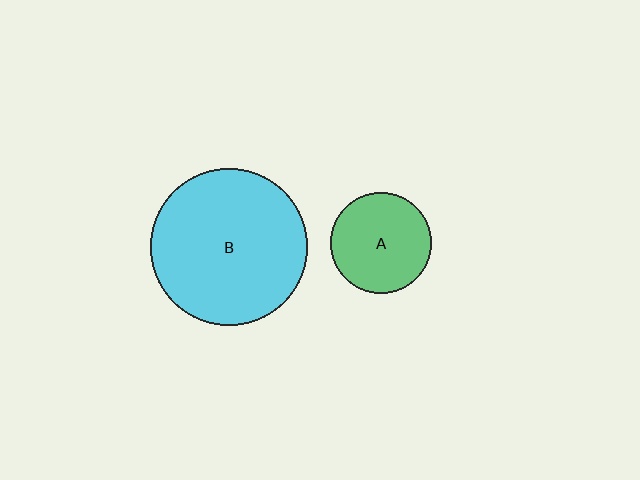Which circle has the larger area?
Circle B (cyan).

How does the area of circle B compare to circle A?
Approximately 2.4 times.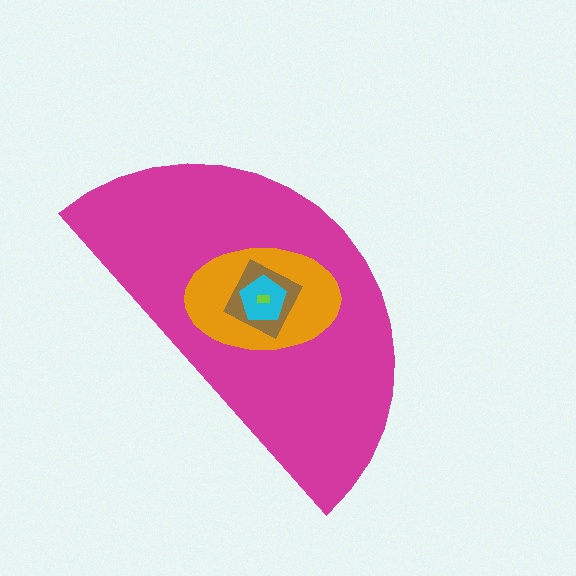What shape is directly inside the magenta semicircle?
The orange ellipse.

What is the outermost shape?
The magenta semicircle.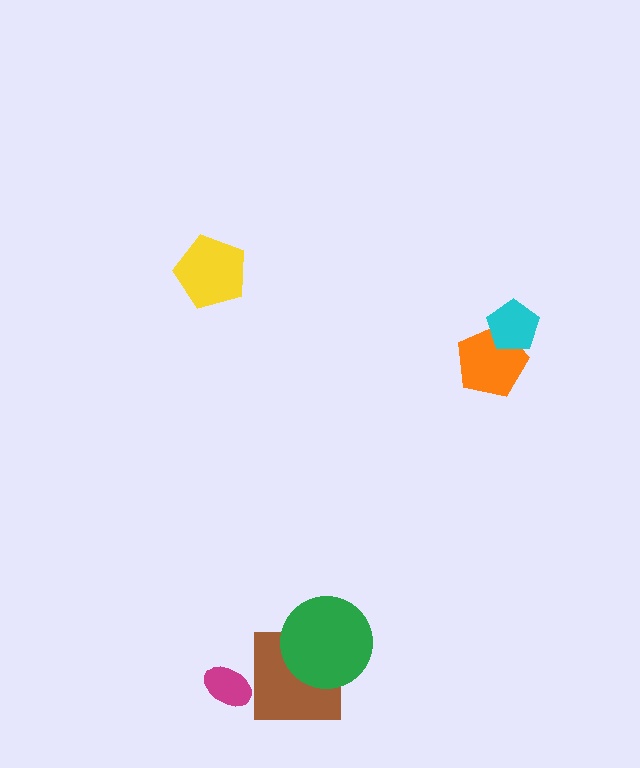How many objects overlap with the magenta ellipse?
0 objects overlap with the magenta ellipse.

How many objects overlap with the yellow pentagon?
0 objects overlap with the yellow pentagon.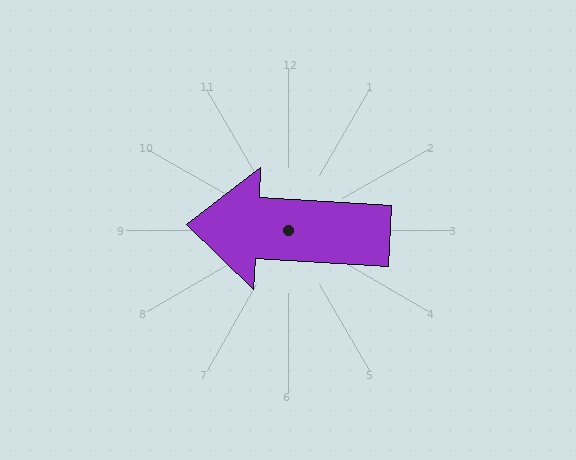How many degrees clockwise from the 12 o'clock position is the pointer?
Approximately 273 degrees.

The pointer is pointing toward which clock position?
Roughly 9 o'clock.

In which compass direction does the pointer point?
West.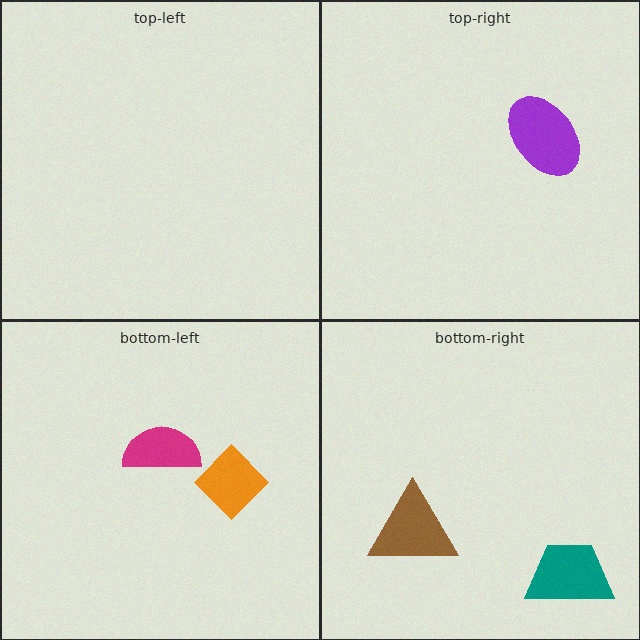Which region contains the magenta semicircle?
The bottom-left region.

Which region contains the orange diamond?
The bottom-left region.